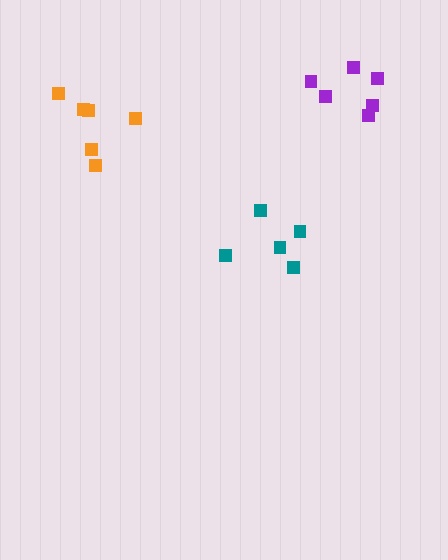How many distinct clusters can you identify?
There are 3 distinct clusters.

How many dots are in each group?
Group 1: 6 dots, Group 2: 5 dots, Group 3: 6 dots (17 total).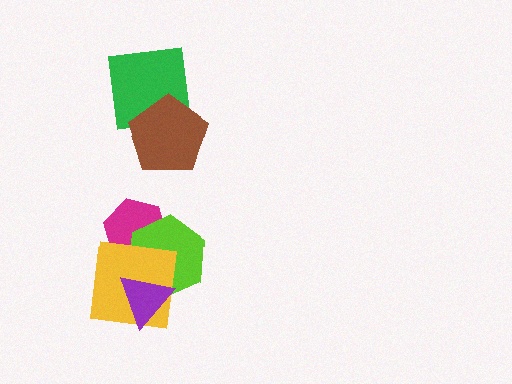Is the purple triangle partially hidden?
No, no other shape covers it.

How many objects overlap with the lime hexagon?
3 objects overlap with the lime hexagon.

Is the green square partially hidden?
Yes, it is partially covered by another shape.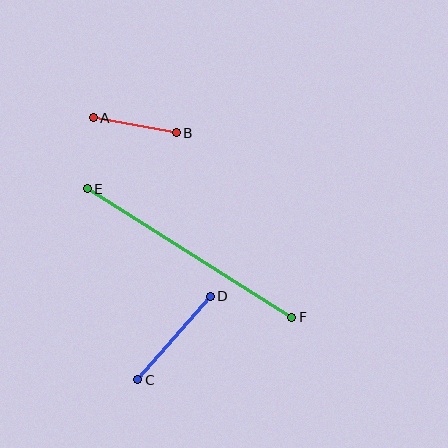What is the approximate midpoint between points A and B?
The midpoint is at approximately (135, 125) pixels.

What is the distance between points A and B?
The distance is approximately 85 pixels.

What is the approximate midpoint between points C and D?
The midpoint is at approximately (174, 338) pixels.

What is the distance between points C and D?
The distance is approximately 111 pixels.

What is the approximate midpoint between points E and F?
The midpoint is at approximately (190, 253) pixels.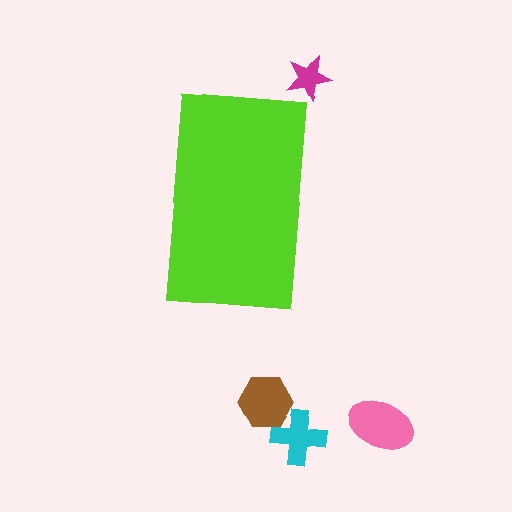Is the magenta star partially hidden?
No, the magenta star is fully visible.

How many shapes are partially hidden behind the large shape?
0 shapes are partially hidden.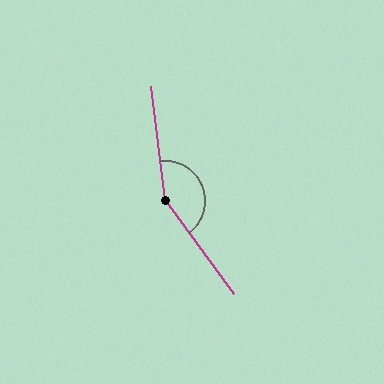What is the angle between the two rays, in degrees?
Approximately 151 degrees.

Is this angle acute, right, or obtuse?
It is obtuse.